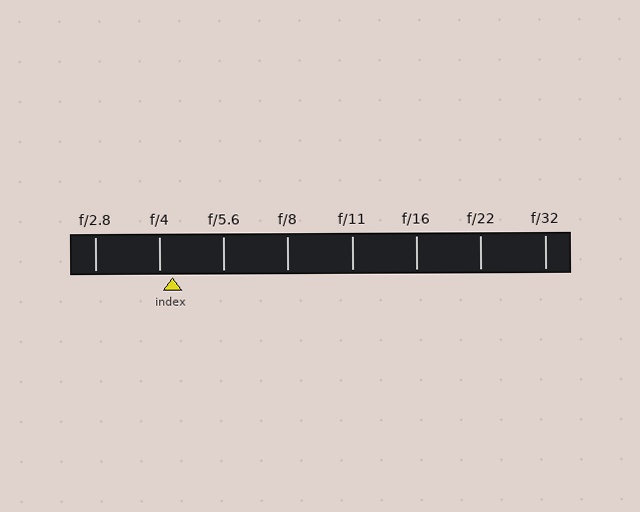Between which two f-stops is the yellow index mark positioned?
The index mark is between f/4 and f/5.6.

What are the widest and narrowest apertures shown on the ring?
The widest aperture shown is f/2.8 and the narrowest is f/32.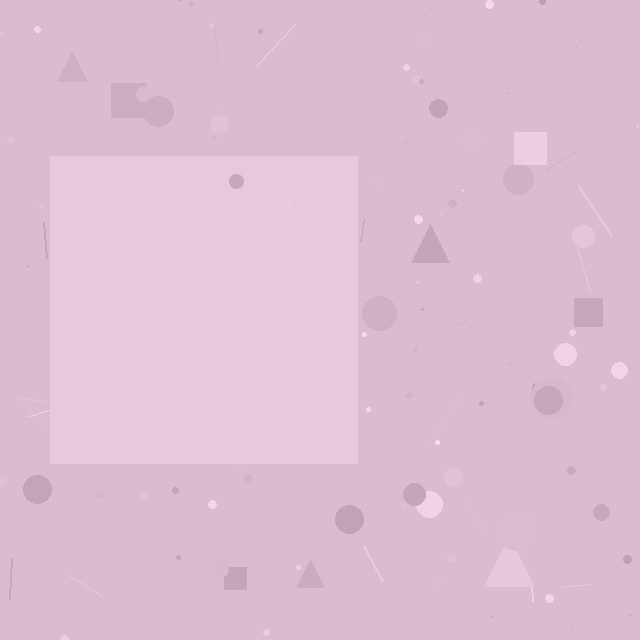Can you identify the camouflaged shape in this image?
The camouflaged shape is a square.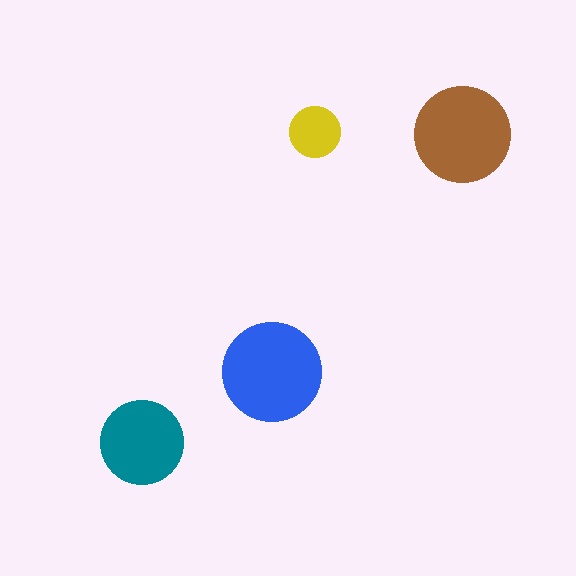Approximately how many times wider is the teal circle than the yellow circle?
About 1.5 times wider.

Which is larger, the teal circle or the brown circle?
The brown one.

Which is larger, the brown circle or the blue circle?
The blue one.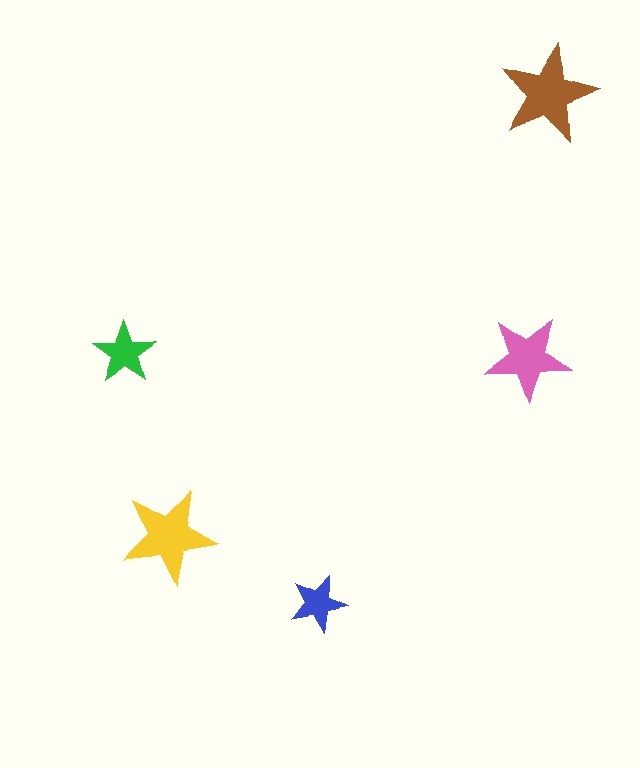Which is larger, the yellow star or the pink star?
The yellow one.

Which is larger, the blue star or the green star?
The green one.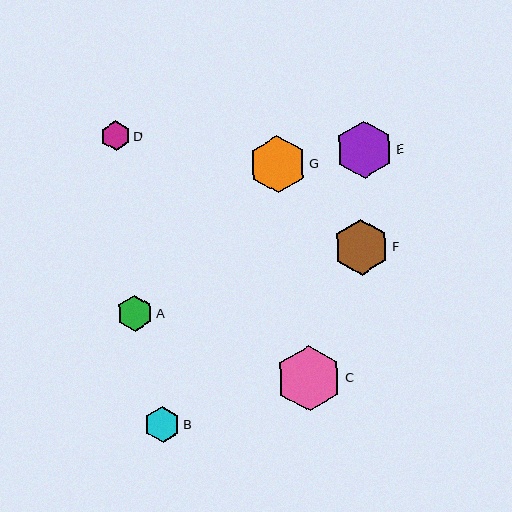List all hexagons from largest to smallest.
From largest to smallest: C, E, G, F, B, A, D.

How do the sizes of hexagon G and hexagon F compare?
Hexagon G and hexagon F are approximately the same size.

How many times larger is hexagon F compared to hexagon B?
Hexagon F is approximately 1.5 times the size of hexagon B.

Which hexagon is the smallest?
Hexagon D is the smallest with a size of approximately 29 pixels.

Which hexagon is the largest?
Hexagon C is the largest with a size of approximately 65 pixels.